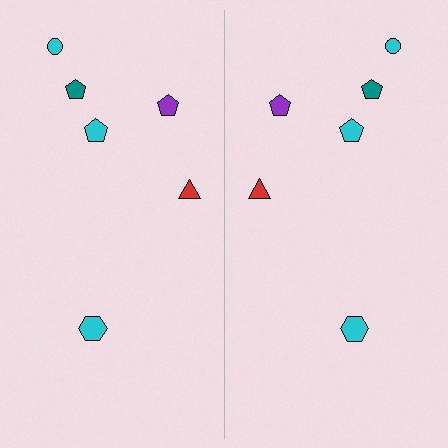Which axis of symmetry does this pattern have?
The pattern has a vertical axis of symmetry running through the center of the image.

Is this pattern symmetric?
Yes, this pattern has bilateral (reflection) symmetry.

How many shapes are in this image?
There are 12 shapes in this image.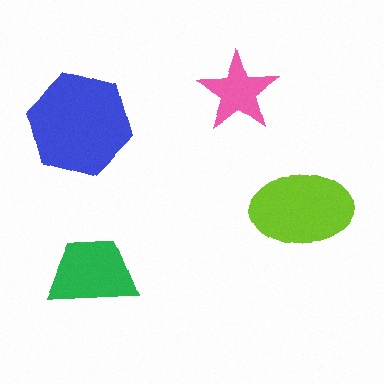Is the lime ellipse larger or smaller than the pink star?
Larger.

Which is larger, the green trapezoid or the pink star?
The green trapezoid.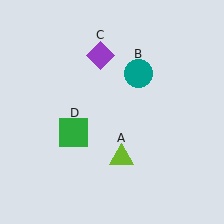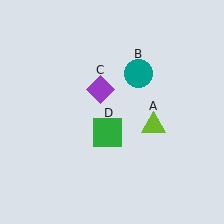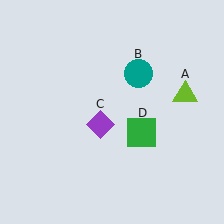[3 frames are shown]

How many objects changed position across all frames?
3 objects changed position: lime triangle (object A), purple diamond (object C), green square (object D).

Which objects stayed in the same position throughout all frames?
Teal circle (object B) remained stationary.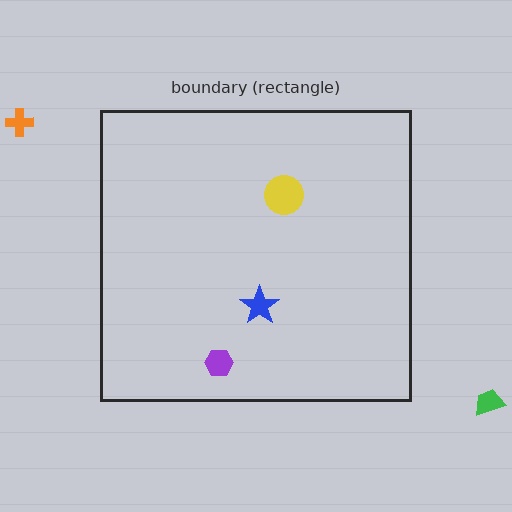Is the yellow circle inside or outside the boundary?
Inside.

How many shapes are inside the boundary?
3 inside, 2 outside.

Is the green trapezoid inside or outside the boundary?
Outside.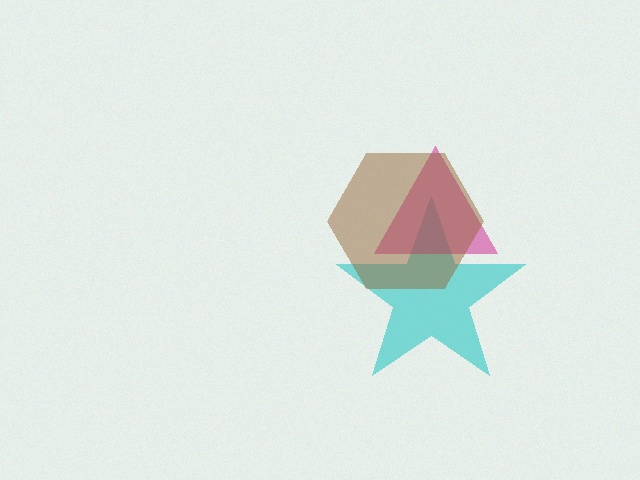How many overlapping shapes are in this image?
There are 3 overlapping shapes in the image.